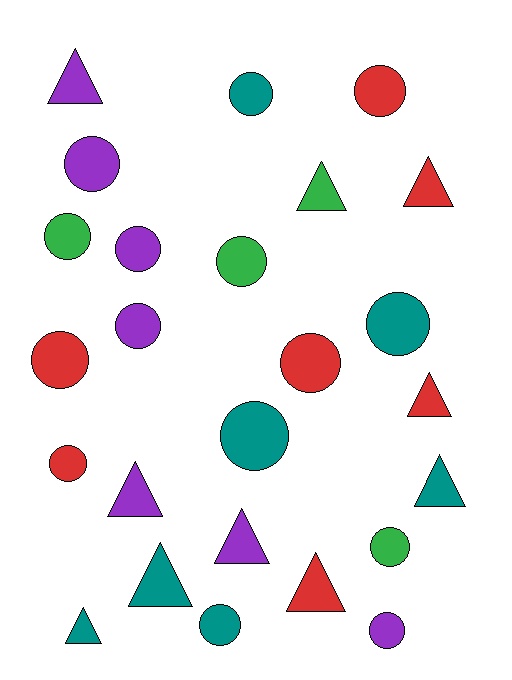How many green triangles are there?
There is 1 green triangle.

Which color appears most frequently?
Purple, with 7 objects.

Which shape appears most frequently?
Circle, with 15 objects.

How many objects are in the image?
There are 25 objects.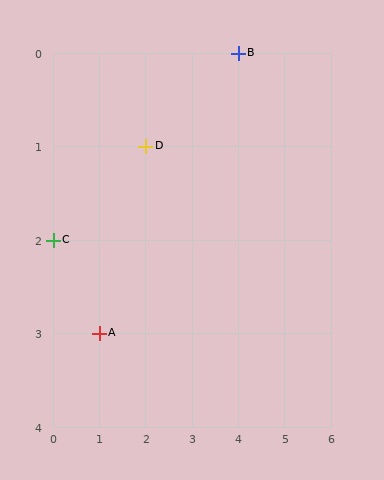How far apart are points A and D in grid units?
Points A and D are 1 column and 2 rows apart (about 2.2 grid units diagonally).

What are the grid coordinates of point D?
Point D is at grid coordinates (2, 1).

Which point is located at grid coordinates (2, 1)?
Point D is at (2, 1).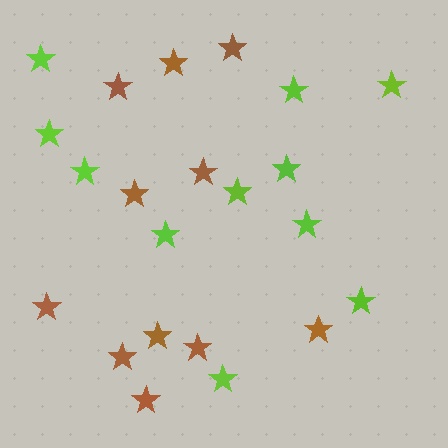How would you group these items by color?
There are 2 groups: one group of lime stars (11) and one group of brown stars (11).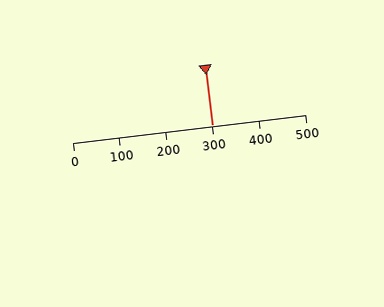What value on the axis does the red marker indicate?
The marker indicates approximately 300.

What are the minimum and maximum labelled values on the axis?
The axis runs from 0 to 500.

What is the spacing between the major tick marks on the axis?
The major ticks are spaced 100 apart.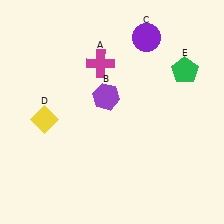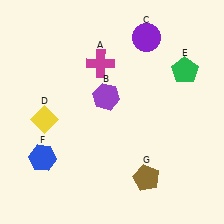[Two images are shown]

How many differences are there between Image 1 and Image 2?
There are 2 differences between the two images.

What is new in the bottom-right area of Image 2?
A brown pentagon (G) was added in the bottom-right area of Image 2.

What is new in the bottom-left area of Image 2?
A blue hexagon (F) was added in the bottom-left area of Image 2.